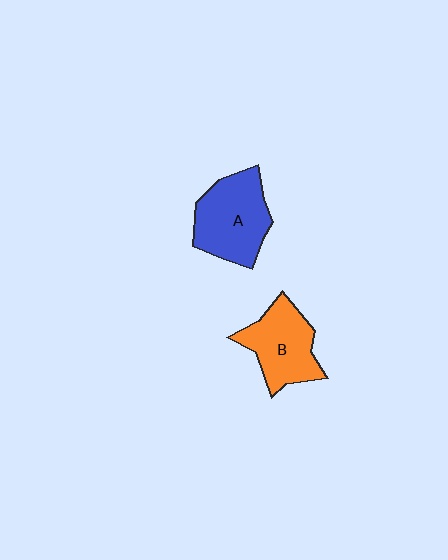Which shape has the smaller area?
Shape B (orange).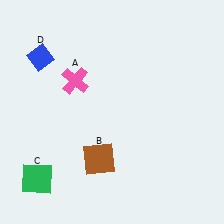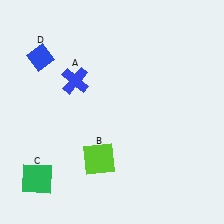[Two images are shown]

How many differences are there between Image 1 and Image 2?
There are 2 differences between the two images.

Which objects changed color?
A changed from pink to blue. B changed from brown to lime.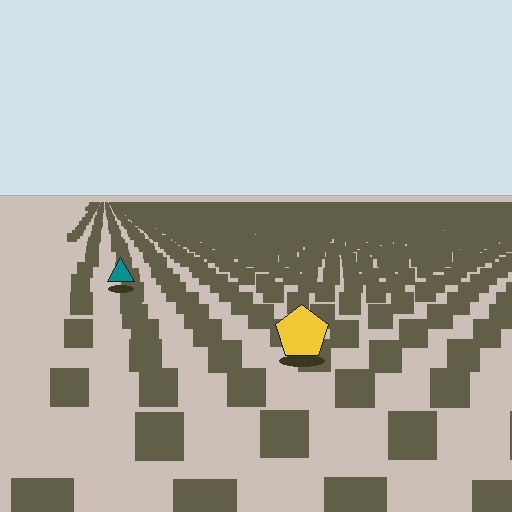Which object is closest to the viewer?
The yellow pentagon is closest. The texture marks near it are larger and more spread out.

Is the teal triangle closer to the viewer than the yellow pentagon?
No. The yellow pentagon is closer — you can tell from the texture gradient: the ground texture is coarser near it.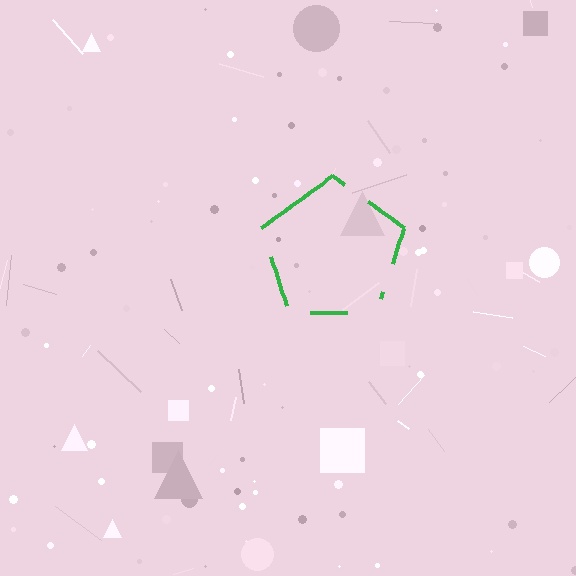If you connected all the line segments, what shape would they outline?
They would outline a pentagon.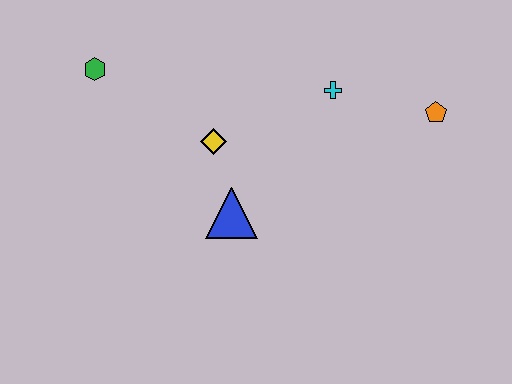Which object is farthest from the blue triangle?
The orange pentagon is farthest from the blue triangle.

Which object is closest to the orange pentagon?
The cyan cross is closest to the orange pentagon.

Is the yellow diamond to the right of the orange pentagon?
No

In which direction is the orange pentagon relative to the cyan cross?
The orange pentagon is to the right of the cyan cross.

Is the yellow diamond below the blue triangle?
No